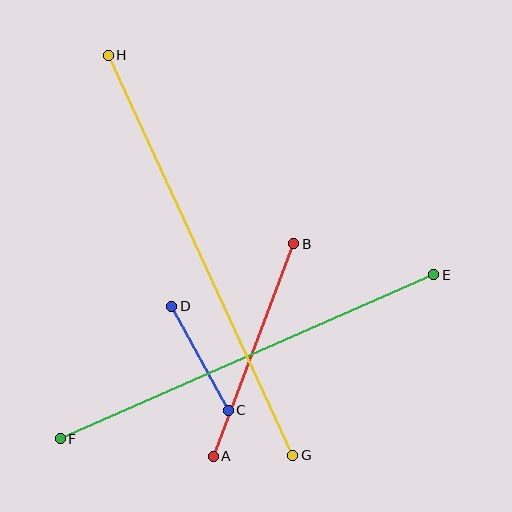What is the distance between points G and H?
The distance is approximately 441 pixels.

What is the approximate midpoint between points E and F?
The midpoint is at approximately (247, 357) pixels.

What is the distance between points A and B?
The distance is approximately 227 pixels.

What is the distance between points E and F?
The distance is approximately 408 pixels.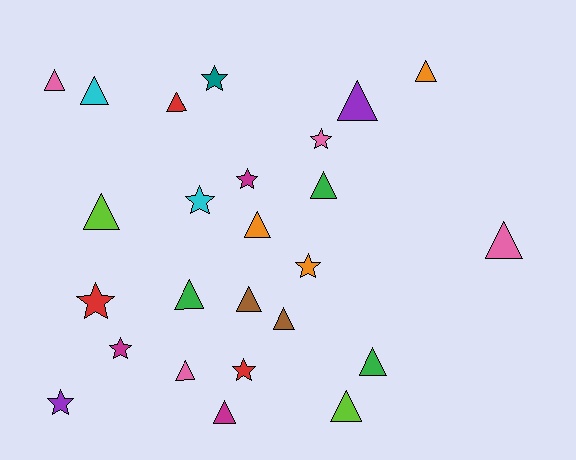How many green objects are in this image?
There are 3 green objects.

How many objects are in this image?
There are 25 objects.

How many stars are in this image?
There are 9 stars.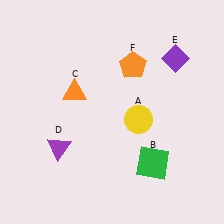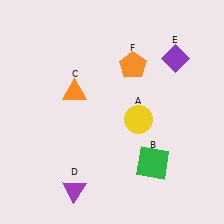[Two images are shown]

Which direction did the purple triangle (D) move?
The purple triangle (D) moved down.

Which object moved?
The purple triangle (D) moved down.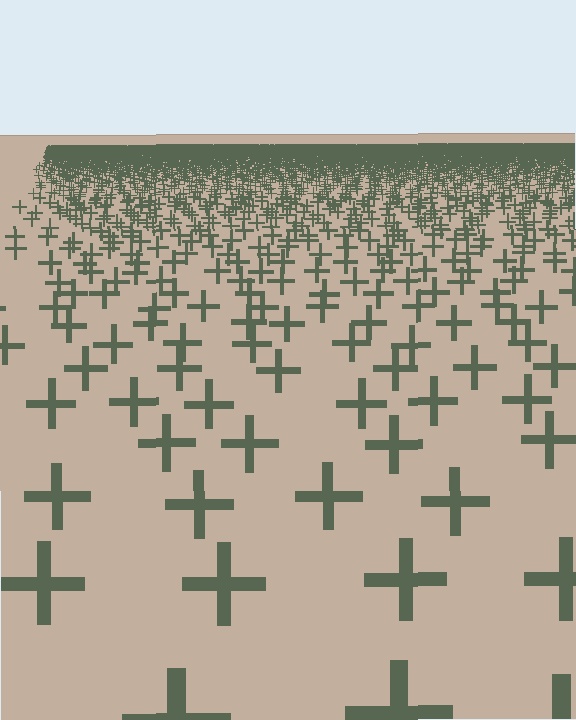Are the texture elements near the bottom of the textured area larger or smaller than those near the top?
Larger. Near the bottom, elements are closer to the viewer and appear at a bigger on-screen size.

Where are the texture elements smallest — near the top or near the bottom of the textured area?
Near the top.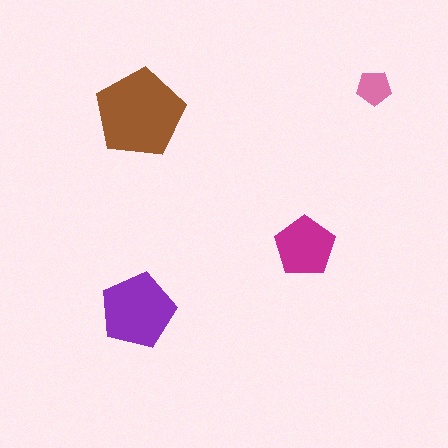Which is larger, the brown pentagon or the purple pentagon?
The brown one.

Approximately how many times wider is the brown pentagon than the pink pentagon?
About 2.5 times wider.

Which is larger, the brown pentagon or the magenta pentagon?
The brown one.